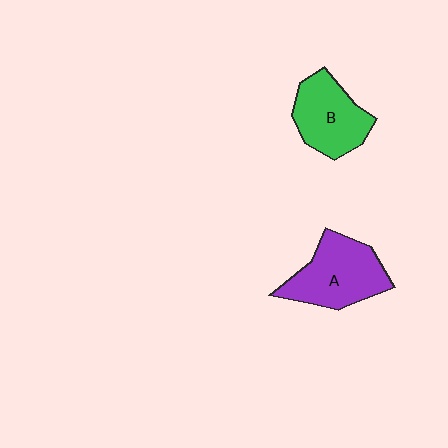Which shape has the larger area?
Shape A (purple).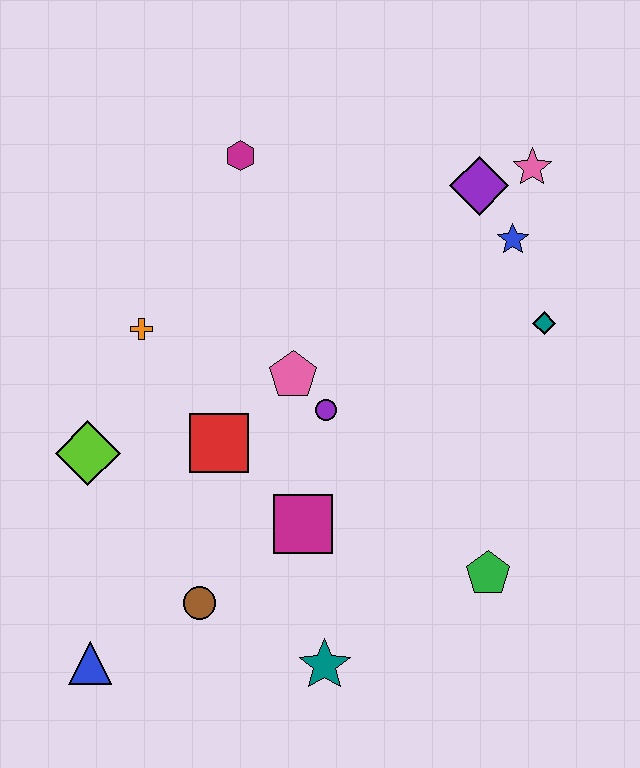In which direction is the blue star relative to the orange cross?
The blue star is to the right of the orange cross.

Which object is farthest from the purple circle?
The blue triangle is farthest from the purple circle.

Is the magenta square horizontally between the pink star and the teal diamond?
No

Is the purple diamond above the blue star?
Yes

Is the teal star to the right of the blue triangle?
Yes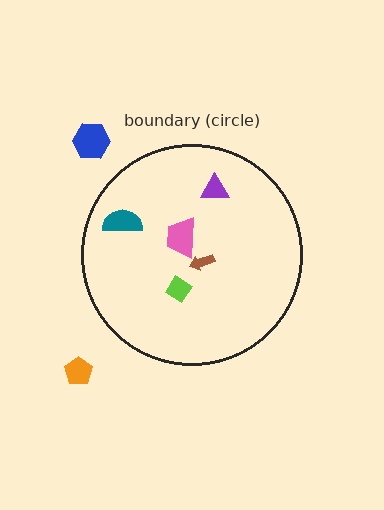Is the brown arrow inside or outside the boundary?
Inside.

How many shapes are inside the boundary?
5 inside, 2 outside.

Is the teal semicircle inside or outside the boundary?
Inside.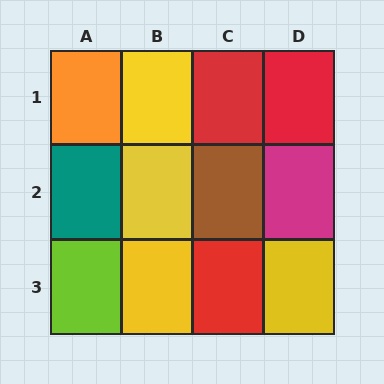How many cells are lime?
1 cell is lime.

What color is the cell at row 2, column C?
Brown.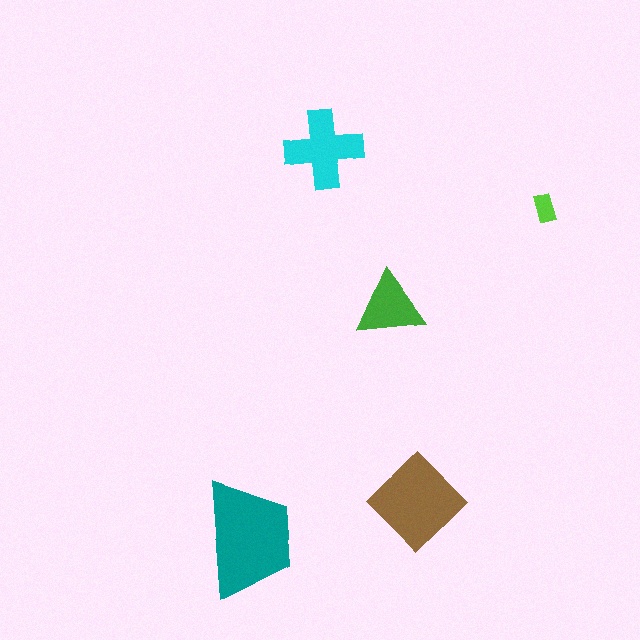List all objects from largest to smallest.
The teal trapezoid, the brown diamond, the cyan cross, the green triangle, the lime rectangle.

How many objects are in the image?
There are 5 objects in the image.